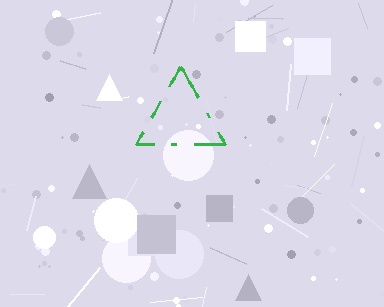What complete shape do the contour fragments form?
The contour fragments form a triangle.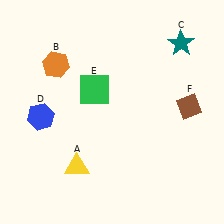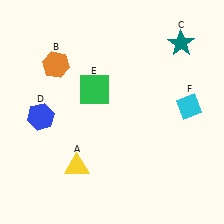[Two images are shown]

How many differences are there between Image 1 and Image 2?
There is 1 difference between the two images.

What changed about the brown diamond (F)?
In Image 1, F is brown. In Image 2, it changed to cyan.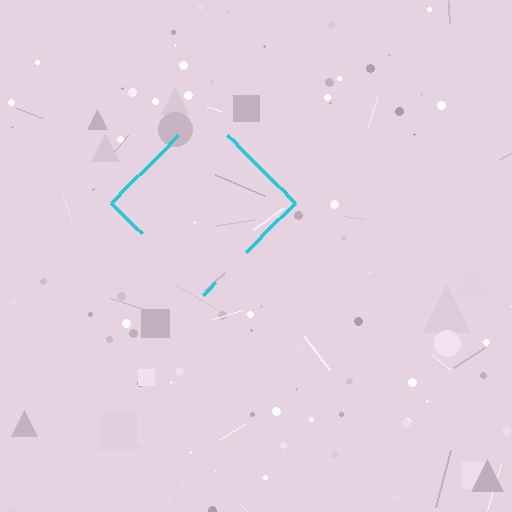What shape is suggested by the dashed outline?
The dashed outline suggests a diamond.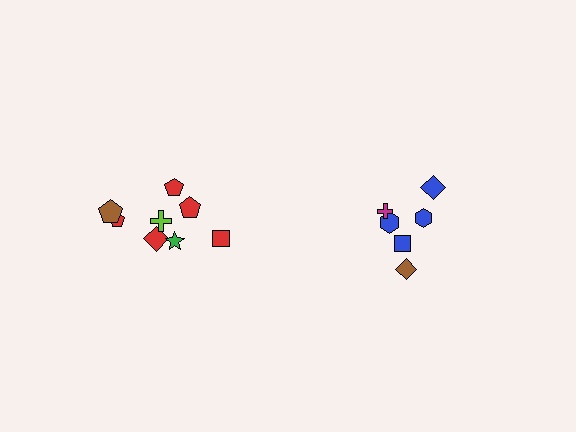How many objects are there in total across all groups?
There are 14 objects.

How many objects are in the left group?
There are 8 objects.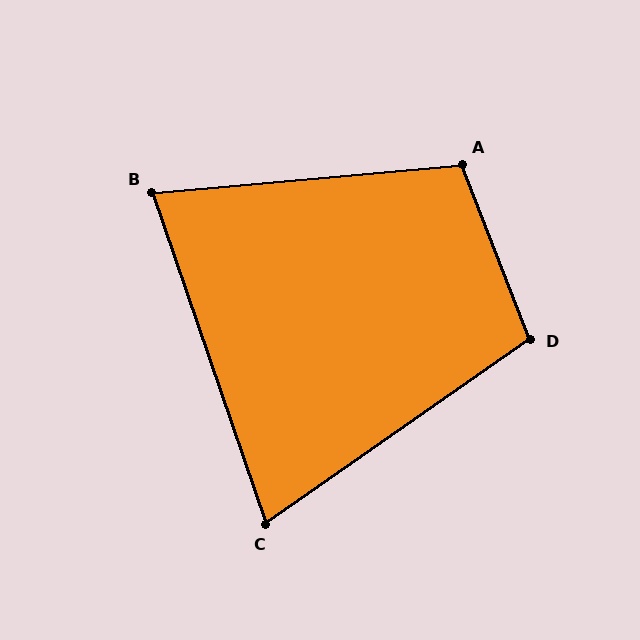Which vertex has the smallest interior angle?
C, at approximately 74 degrees.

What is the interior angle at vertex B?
Approximately 76 degrees (acute).